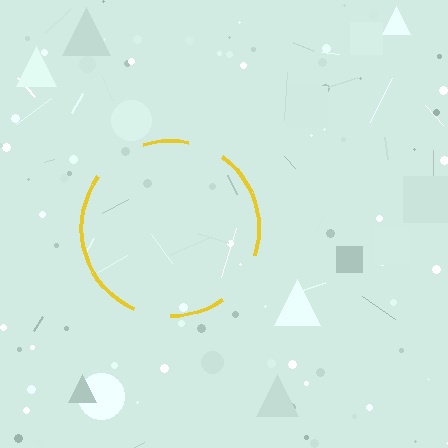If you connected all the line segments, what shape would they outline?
They would outline a circle.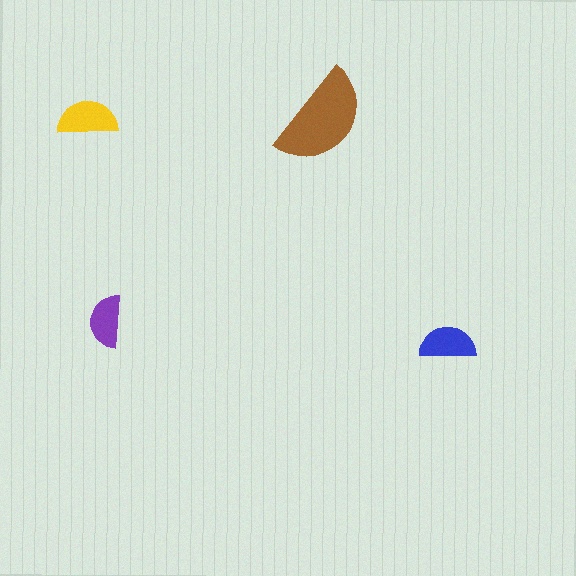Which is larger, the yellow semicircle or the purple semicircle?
The yellow one.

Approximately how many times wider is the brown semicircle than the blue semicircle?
About 2 times wider.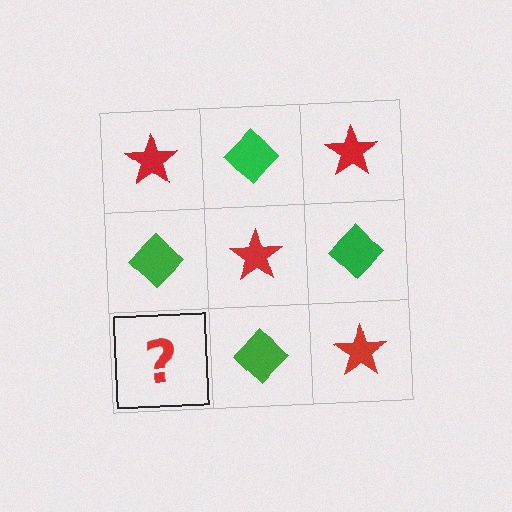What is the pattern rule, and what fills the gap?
The rule is that it alternates red star and green diamond in a checkerboard pattern. The gap should be filled with a red star.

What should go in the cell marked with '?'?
The missing cell should contain a red star.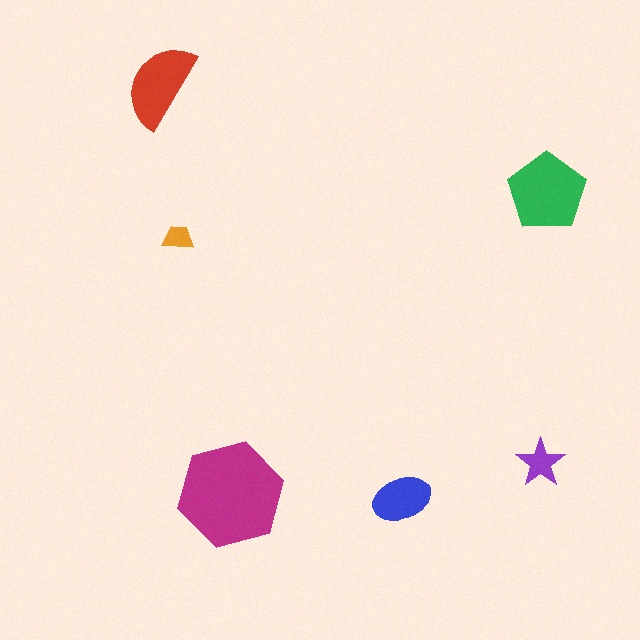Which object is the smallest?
The orange trapezoid.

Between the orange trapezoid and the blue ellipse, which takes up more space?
The blue ellipse.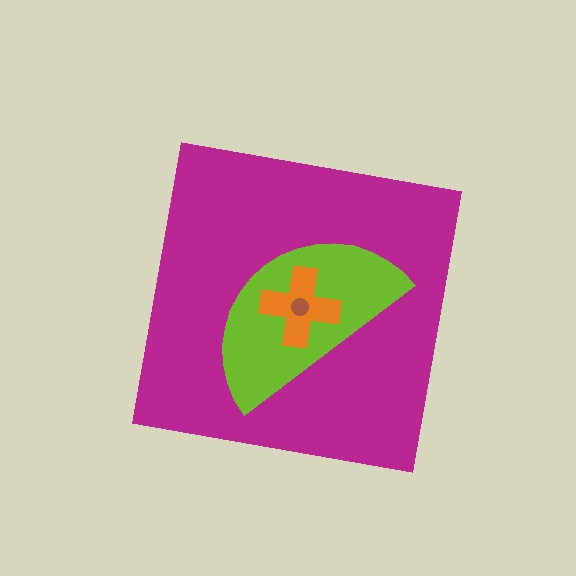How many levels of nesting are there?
4.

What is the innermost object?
The brown circle.